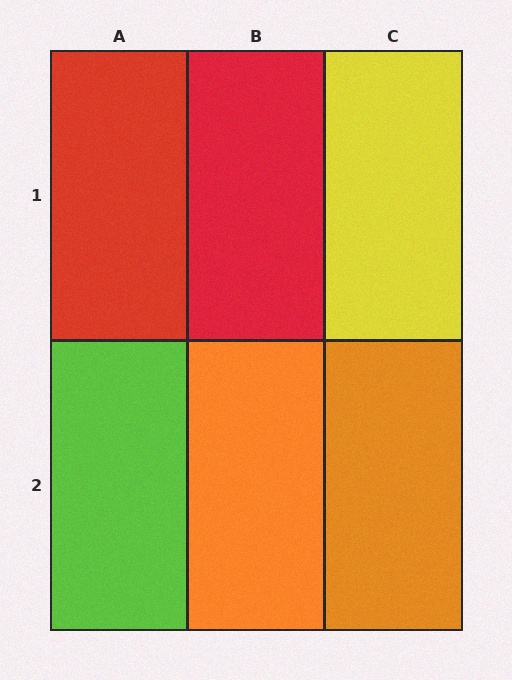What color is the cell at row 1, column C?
Yellow.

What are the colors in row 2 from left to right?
Lime, orange, orange.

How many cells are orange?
2 cells are orange.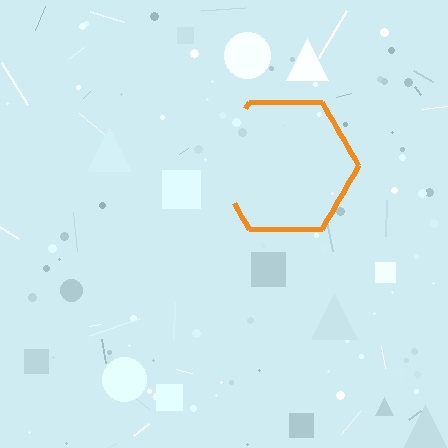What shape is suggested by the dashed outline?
The dashed outline suggests a hexagon.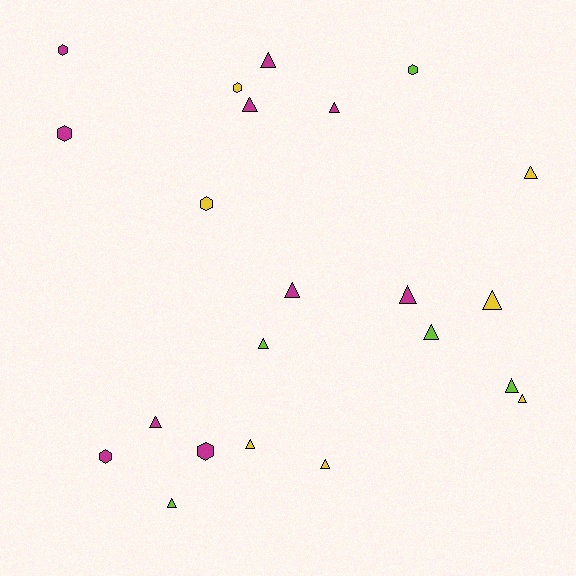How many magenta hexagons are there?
There are 4 magenta hexagons.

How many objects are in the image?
There are 22 objects.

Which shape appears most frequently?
Triangle, with 15 objects.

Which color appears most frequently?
Magenta, with 10 objects.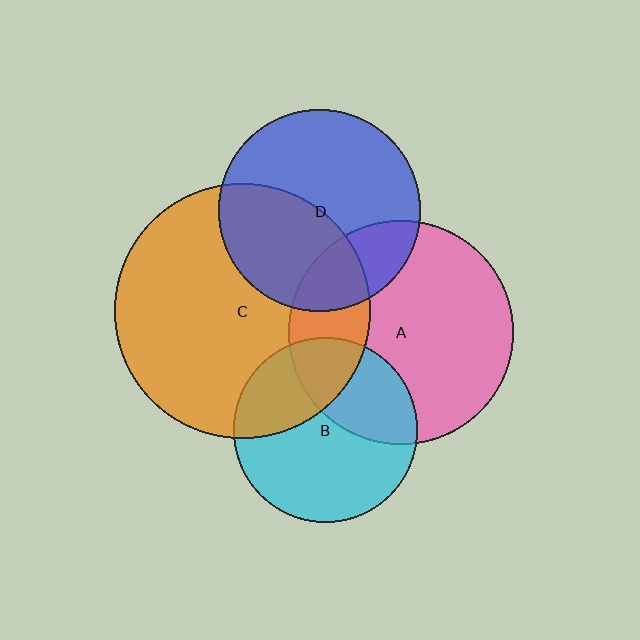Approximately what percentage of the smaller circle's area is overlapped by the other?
Approximately 20%.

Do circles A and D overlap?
Yes.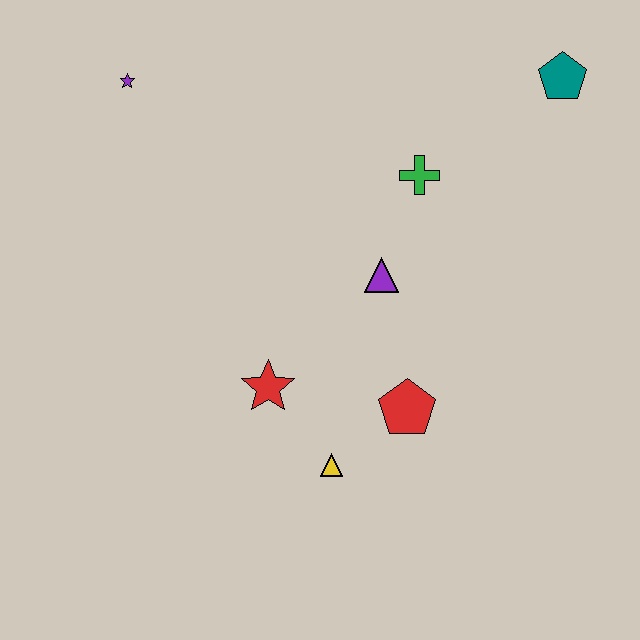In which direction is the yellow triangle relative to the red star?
The yellow triangle is below the red star.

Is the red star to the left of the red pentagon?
Yes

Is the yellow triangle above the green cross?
No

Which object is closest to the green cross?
The purple triangle is closest to the green cross.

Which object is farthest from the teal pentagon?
The yellow triangle is farthest from the teal pentagon.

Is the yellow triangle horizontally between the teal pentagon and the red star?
Yes